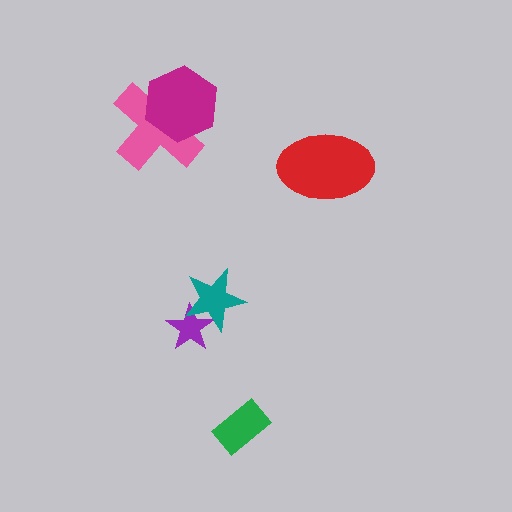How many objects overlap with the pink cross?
1 object overlaps with the pink cross.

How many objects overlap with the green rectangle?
0 objects overlap with the green rectangle.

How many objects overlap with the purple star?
1 object overlaps with the purple star.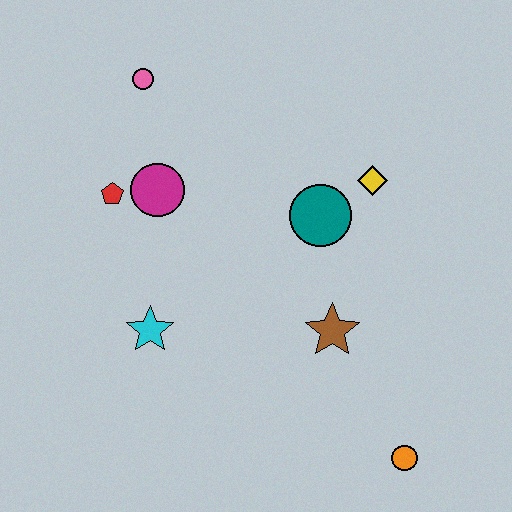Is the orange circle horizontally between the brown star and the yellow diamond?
No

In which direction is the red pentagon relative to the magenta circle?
The red pentagon is to the left of the magenta circle.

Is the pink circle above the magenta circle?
Yes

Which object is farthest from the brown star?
The pink circle is farthest from the brown star.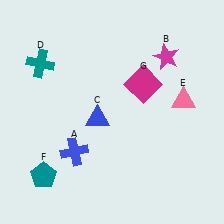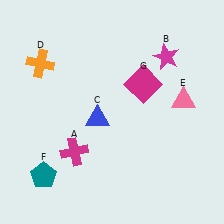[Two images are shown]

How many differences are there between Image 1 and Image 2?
There are 2 differences between the two images.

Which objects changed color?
A changed from blue to magenta. D changed from teal to orange.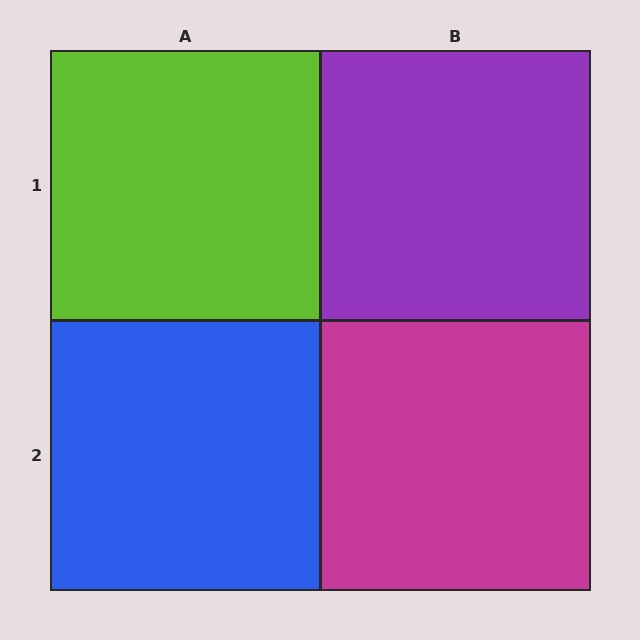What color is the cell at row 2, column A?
Blue.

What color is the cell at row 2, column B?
Magenta.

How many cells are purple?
1 cell is purple.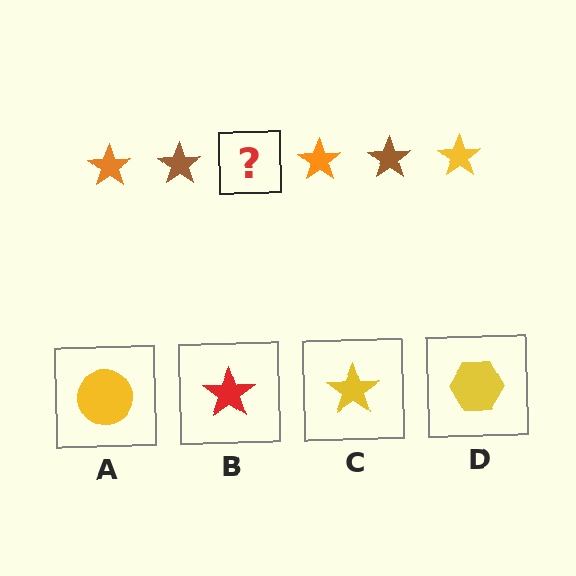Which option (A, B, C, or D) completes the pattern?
C.